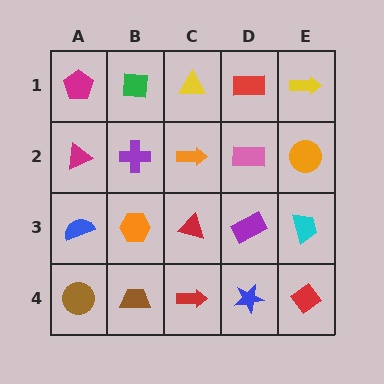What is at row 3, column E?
A cyan trapezoid.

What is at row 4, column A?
A brown circle.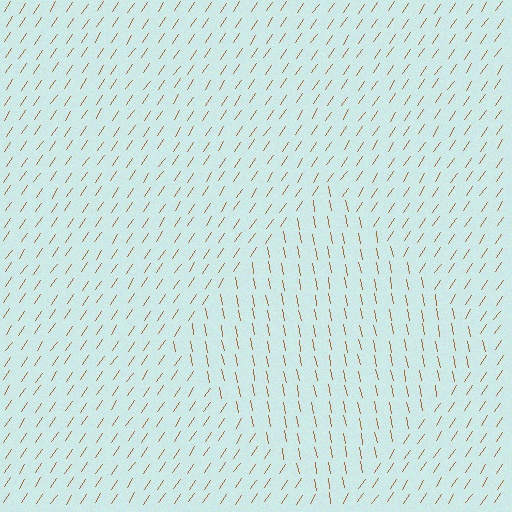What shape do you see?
I see a diamond.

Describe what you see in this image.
The image is filled with small brown line segments. A diamond region in the image has lines oriented differently from the surrounding lines, creating a visible texture boundary.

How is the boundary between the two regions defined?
The boundary is defined purely by a change in line orientation (approximately 45 degrees difference). All lines are the same color and thickness.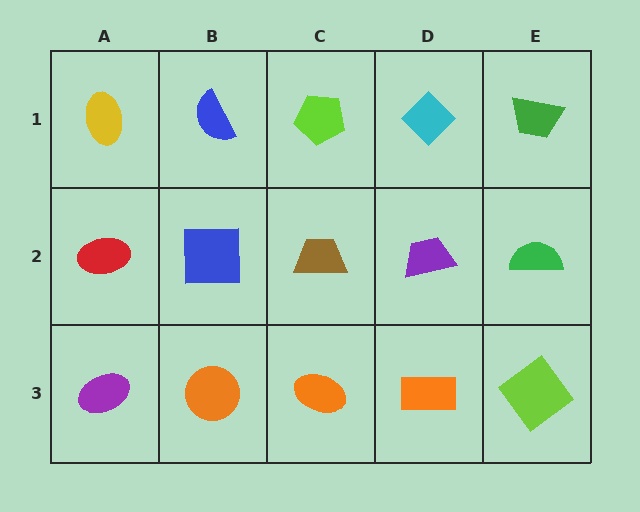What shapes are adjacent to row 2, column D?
A cyan diamond (row 1, column D), an orange rectangle (row 3, column D), a brown trapezoid (row 2, column C), a green semicircle (row 2, column E).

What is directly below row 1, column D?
A purple trapezoid.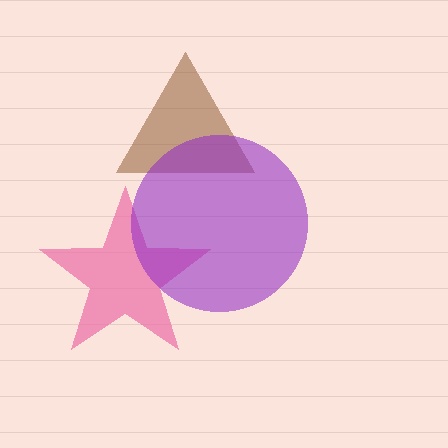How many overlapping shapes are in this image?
There are 3 overlapping shapes in the image.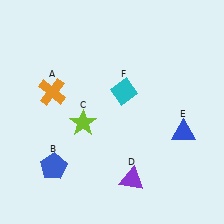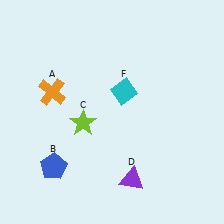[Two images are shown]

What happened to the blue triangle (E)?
The blue triangle (E) was removed in Image 2. It was in the bottom-right area of Image 1.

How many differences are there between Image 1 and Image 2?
There is 1 difference between the two images.